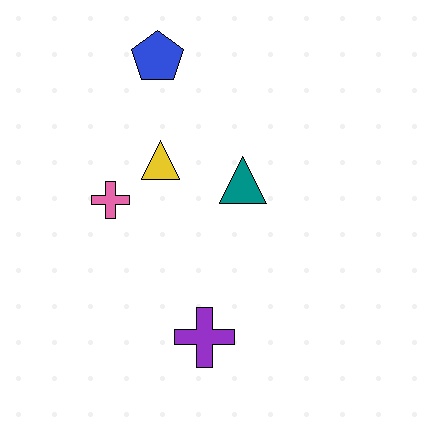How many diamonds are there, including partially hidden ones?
There are no diamonds.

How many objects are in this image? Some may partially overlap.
There are 5 objects.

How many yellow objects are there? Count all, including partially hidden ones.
There is 1 yellow object.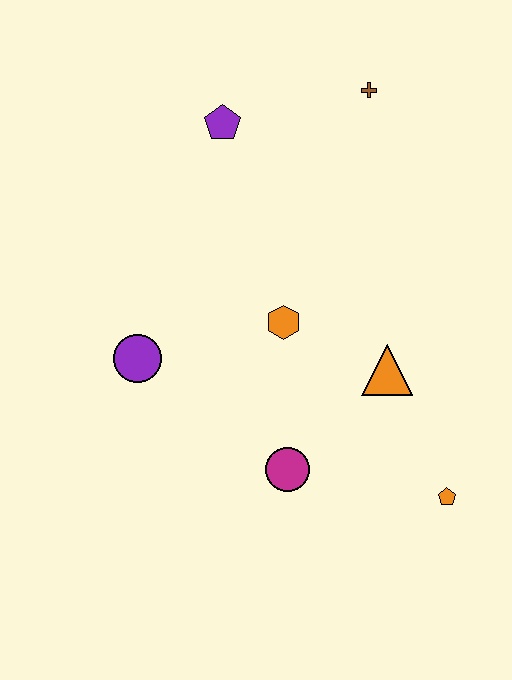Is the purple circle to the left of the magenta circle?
Yes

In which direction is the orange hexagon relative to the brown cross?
The orange hexagon is below the brown cross.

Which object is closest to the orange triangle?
The orange hexagon is closest to the orange triangle.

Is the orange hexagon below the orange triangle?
No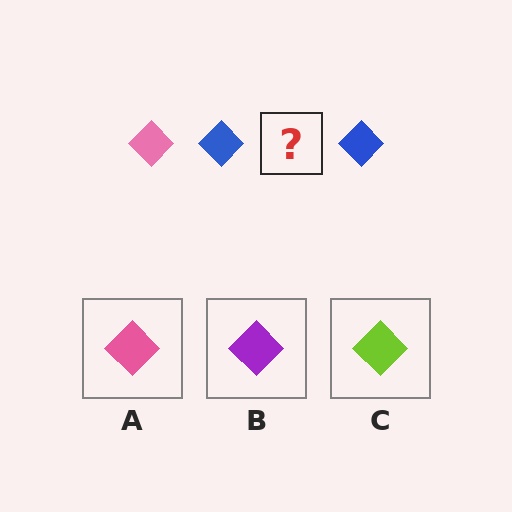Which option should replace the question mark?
Option A.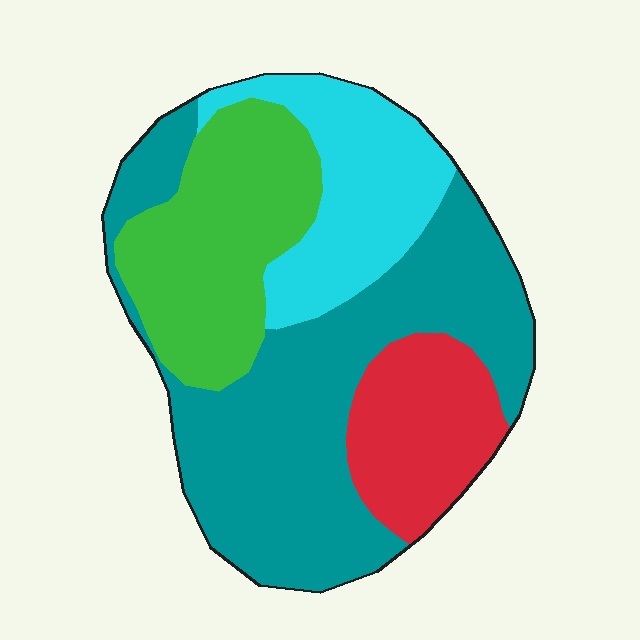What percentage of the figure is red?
Red covers around 15% of the figure.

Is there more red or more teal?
Teal.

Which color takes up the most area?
Teal, at roughly 45%.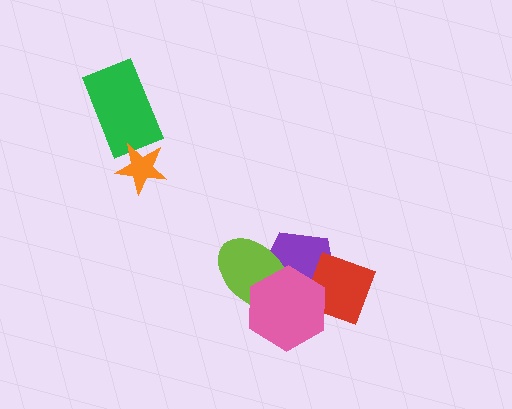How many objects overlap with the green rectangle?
1 object overlaps with the green rectangle.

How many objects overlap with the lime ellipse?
2 objects overlap with the lime ellipse.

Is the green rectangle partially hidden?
Yes, it is partially covered by another shape.